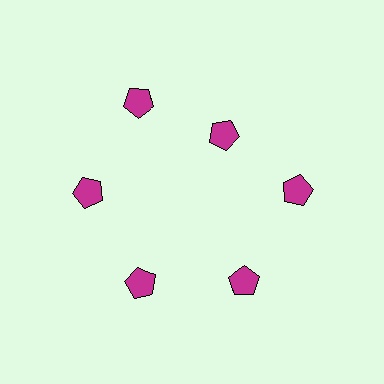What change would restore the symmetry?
The symmetry would be restored by moving it outward, back onto the ring so that all 6 pentagons sit at equal angles and equal distance from the center.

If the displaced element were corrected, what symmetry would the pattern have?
It would have 6-fold rotational symmetry — the pattern would map onto itself every 60 degrees.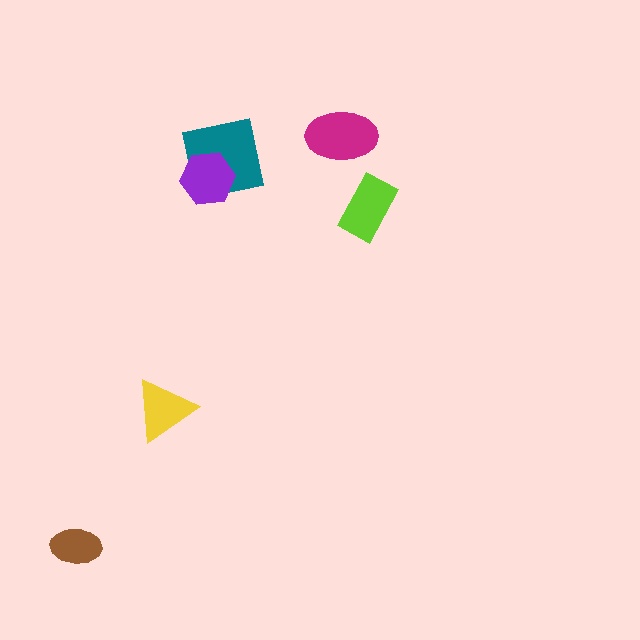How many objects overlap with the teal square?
1 object overlaps with the teal square.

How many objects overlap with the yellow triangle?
0 objects overlap with the yellow triangle.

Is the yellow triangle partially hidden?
No, no other shape covers it.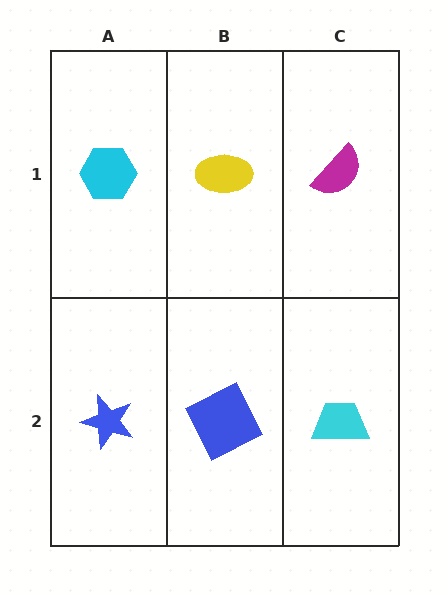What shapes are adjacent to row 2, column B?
A yellow ellipse (row 1, column B), a blue star (row 2, column A), a cyan trapezoid (row 2, column C).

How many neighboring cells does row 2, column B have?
3.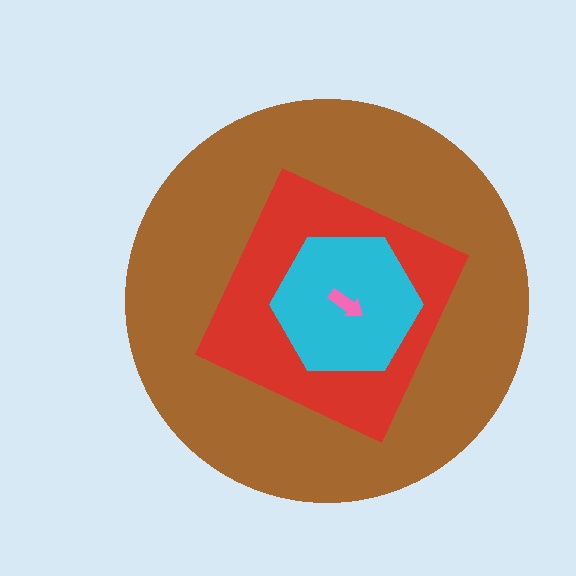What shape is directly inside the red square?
The cyan hexagon.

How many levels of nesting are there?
4.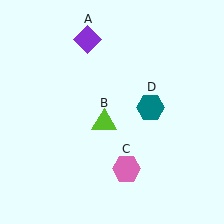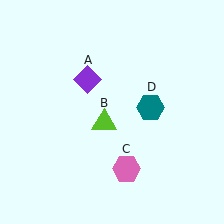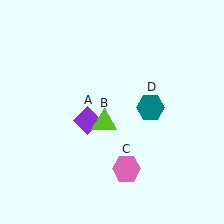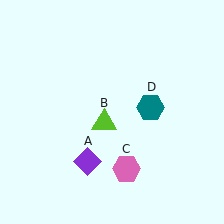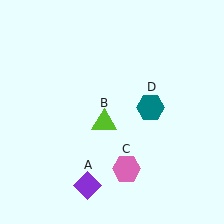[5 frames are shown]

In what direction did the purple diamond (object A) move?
The purple diamond (object A) moved down.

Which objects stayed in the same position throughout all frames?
Lime triangle (object B) and pink hexagon (object C) and teal hexagon (object D) remained stationary.